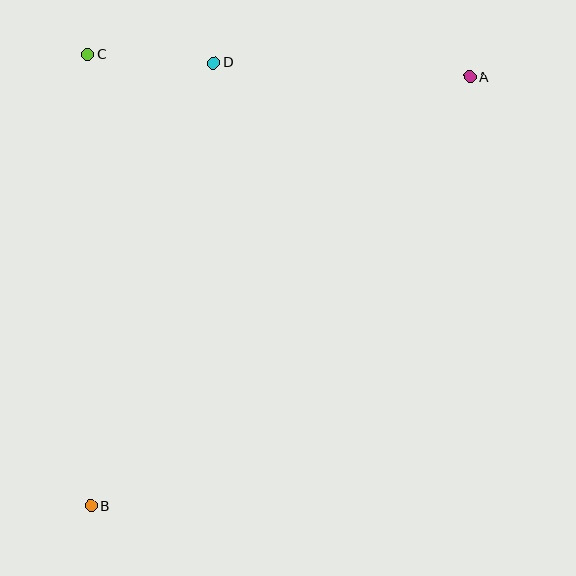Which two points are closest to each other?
Points C and D are closest to each other.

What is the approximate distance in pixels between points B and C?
The distance between B and C is approximately 452 pixels.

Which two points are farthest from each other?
Points A and B are farthest from each other.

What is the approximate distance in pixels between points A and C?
The distance between A and C is approximately 383 pixels.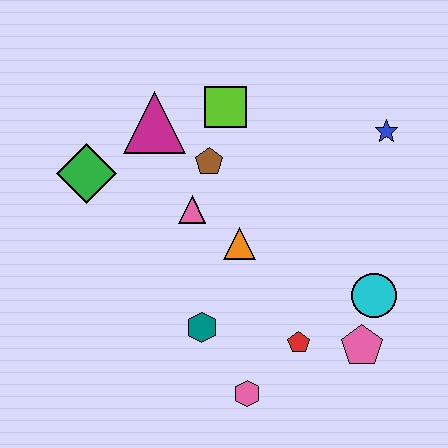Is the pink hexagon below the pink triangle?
Yes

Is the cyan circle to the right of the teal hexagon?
Yes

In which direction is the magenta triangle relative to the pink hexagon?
The magenta triangle is above the pink hexagon.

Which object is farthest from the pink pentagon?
The green diamond is farthest from the pink pentagon.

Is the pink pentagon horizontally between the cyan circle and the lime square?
Yes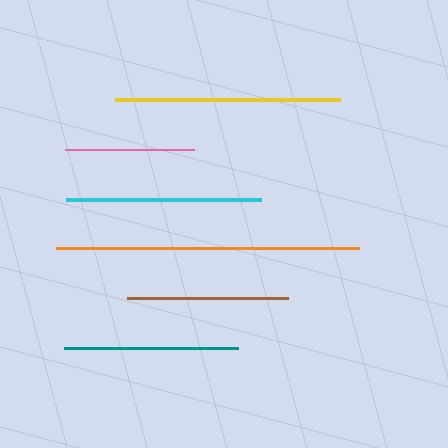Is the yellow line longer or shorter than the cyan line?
The yellow line is longer than the cyan line.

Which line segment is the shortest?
The pink line is the shortest at approximately 130 pixels.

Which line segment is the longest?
The orange line is the longest at approximately 303 pixels.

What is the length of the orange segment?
The orange segment is approximately 303 pixels long.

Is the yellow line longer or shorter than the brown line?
The yellow line is longer than the brown line.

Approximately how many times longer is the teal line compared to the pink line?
The teal line is approximately 1.3 times the length of the pink line.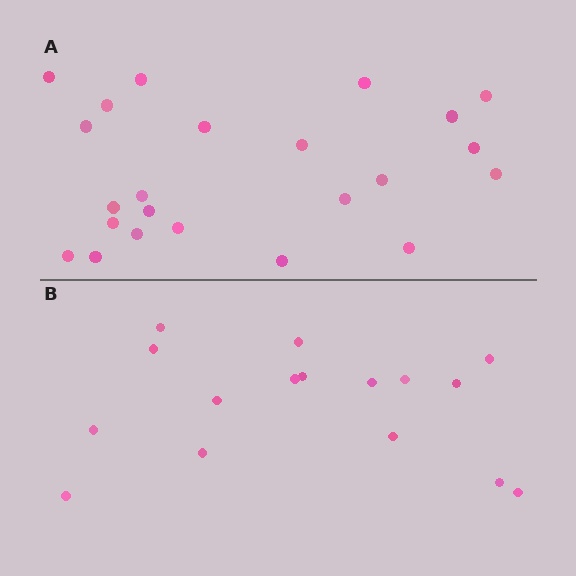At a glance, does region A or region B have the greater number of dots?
Region A (the top region) has more dots.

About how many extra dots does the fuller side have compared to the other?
Region A has roughly 8 or so more dots than region B.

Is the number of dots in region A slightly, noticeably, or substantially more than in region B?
Region A has noticeably more, but not dramatically so. The ratio is roughly 1.4 to 1.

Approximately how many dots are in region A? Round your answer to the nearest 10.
About 20 dots. (The exact count is 23, which rounds to 20.)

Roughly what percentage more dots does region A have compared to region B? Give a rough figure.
About 45% more.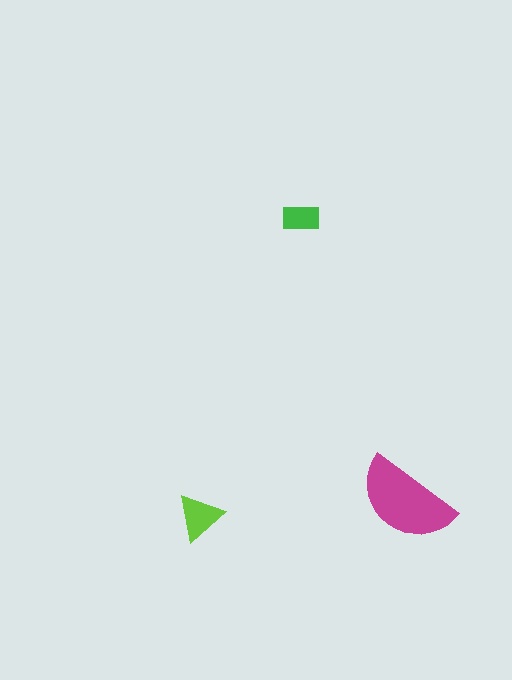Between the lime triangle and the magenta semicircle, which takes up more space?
The magenta semicircle.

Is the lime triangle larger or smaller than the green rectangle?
Larger.